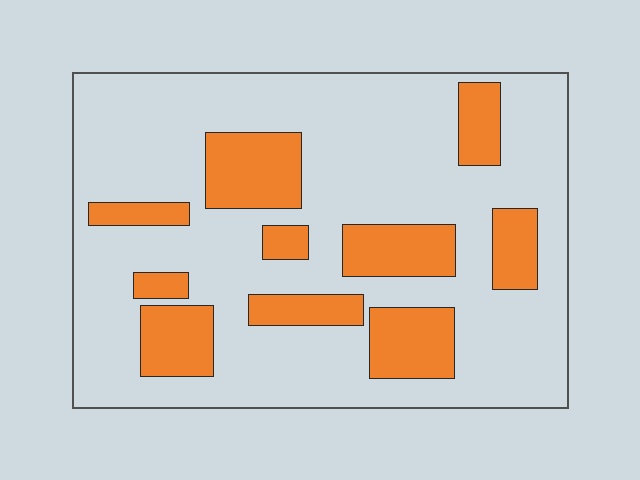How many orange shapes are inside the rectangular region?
10.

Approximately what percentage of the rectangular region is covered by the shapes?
Approximately 25%.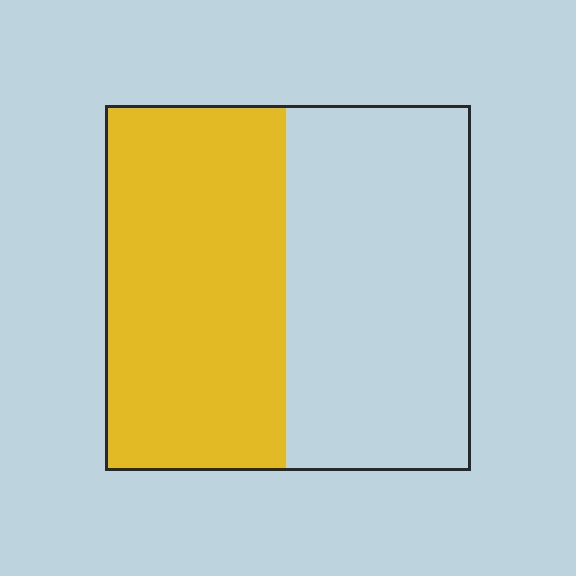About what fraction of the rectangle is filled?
About one half (1/2).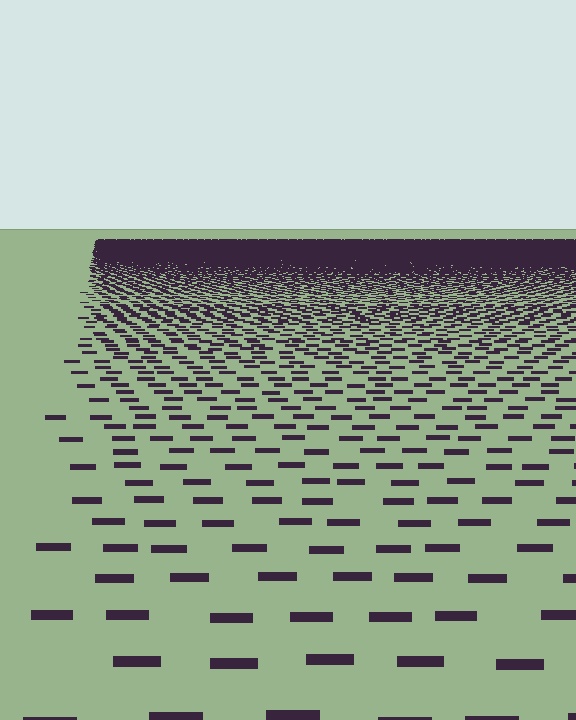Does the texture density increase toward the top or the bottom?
Density increases toward the top.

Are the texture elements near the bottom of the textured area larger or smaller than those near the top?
Larger. Near the bottom, elements are closer to the viewer and appear at a bigger on-screen size.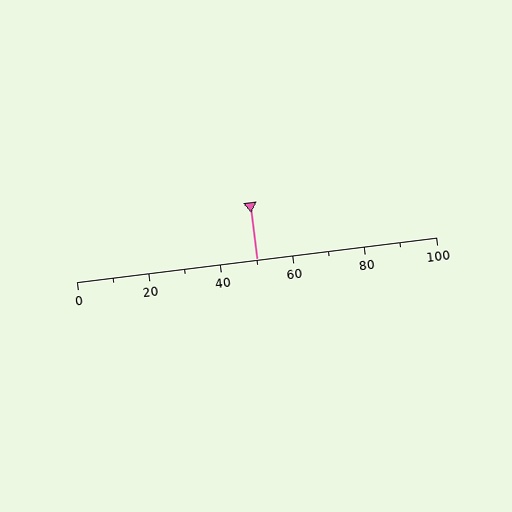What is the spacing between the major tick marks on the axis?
The major ticks are spaced 20 apart.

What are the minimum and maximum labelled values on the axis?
The axis runs from 0 to 100.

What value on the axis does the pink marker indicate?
The marker indicates approximately 50.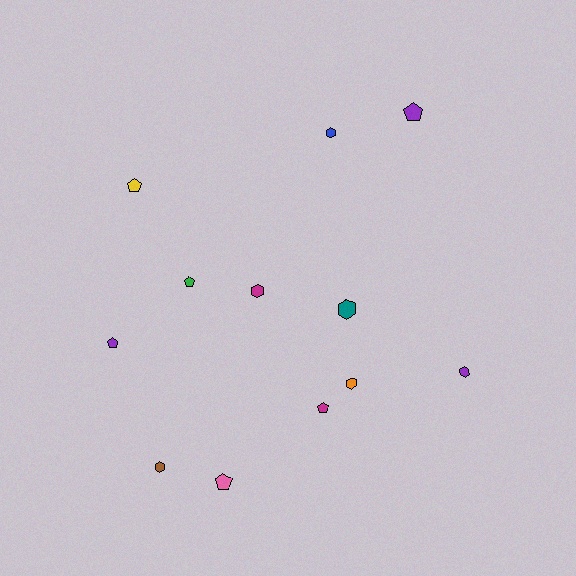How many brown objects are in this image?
There is 1 brown object.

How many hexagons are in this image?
There are 6 hexagons.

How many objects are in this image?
There are 12 objects.